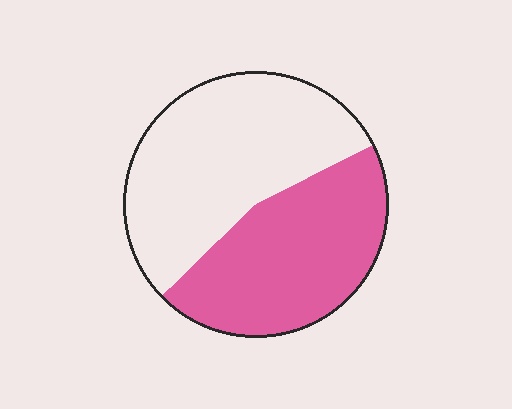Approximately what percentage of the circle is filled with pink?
Approximately 45%.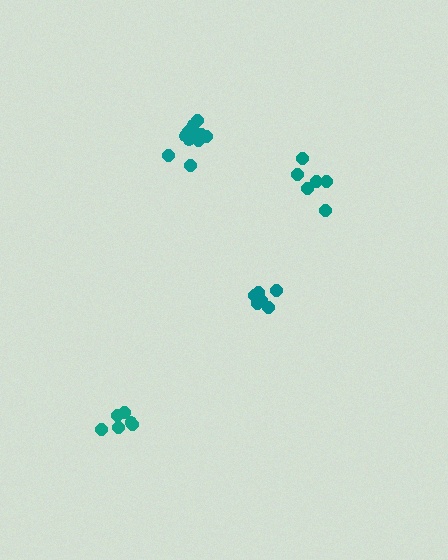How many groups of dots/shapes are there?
There are 4 groups.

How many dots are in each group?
Group 1: 6 dots, Group 2: 11 dots, Group 3: 7 dots, Group 4: 6 dots (30 total).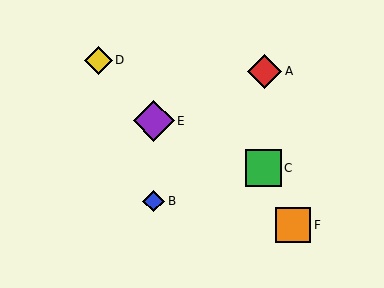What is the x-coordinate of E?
Object E is at x≈154.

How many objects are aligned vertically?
2 objects (B, E) are aligned vertically.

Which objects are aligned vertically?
Objects B, E are aligned vertically.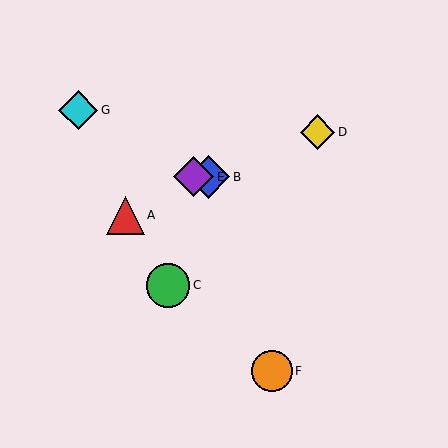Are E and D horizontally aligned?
No, E is at y≈177 and D is at y≈132.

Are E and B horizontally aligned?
Yes, both are at y≈177.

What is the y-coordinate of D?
Object D is at y≈132.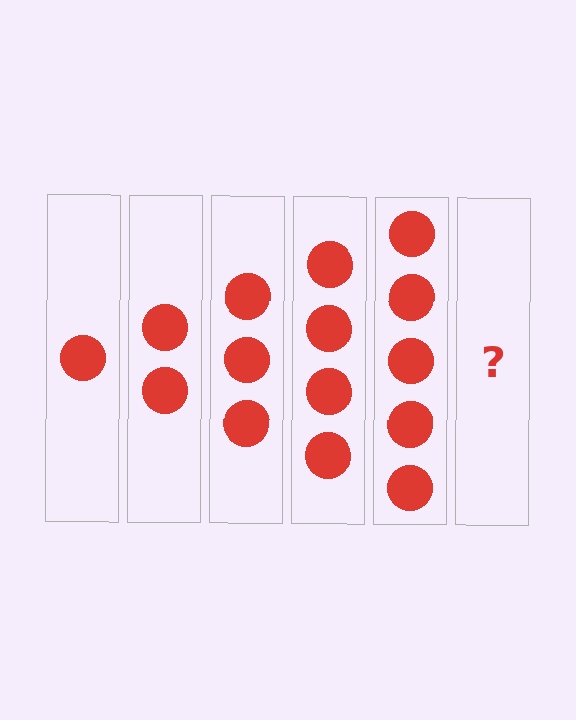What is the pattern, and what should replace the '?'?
The pattern is that each step adds one more circle. The '?' should be 6 circles.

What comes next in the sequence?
The next element should be 6 circles.